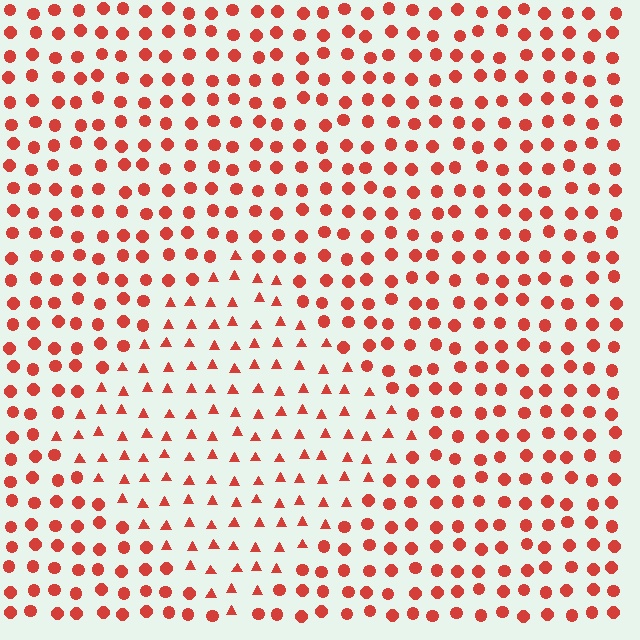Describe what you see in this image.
The image is filled with small red elements arranged in a uniform grid. A diamond-shaped region contains triangles, while the surrounding area contains circles. The boundary is defined purely by the change in element shape.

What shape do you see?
I see a diamond.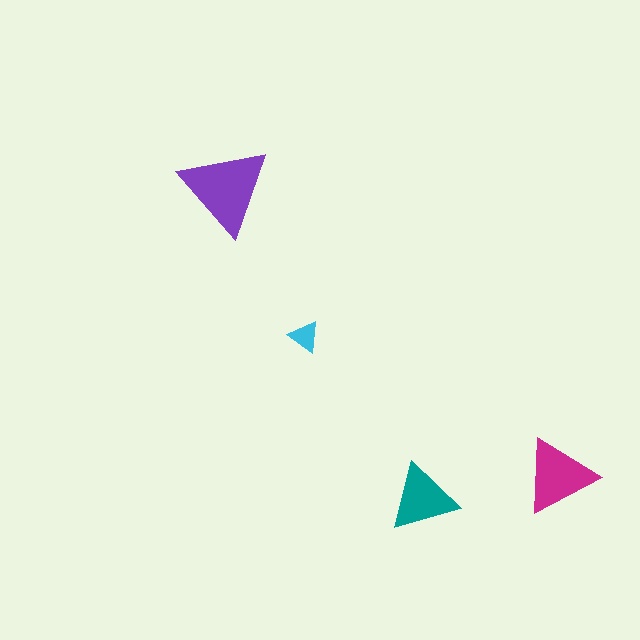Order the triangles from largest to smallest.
the purple one, the magenta one, the teal one, the cyan one.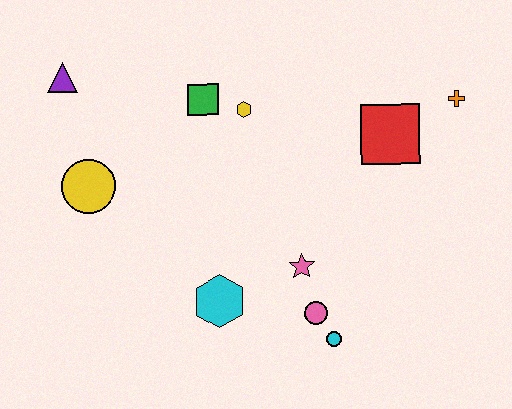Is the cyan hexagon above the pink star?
No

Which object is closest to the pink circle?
The cyan circle is closest to the pink circle.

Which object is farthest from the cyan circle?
The purple triangle is farthest from the cyan circle.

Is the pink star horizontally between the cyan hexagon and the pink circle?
Yes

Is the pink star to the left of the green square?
No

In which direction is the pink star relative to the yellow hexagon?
The pink star is below the yellow hexagon.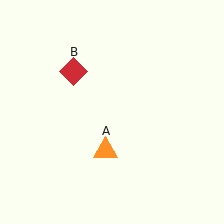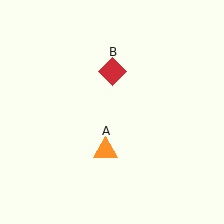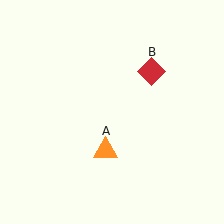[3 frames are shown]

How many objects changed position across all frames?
1 object changed position: red diamond (object B).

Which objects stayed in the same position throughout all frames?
Orange triangle (object A) remained stationary.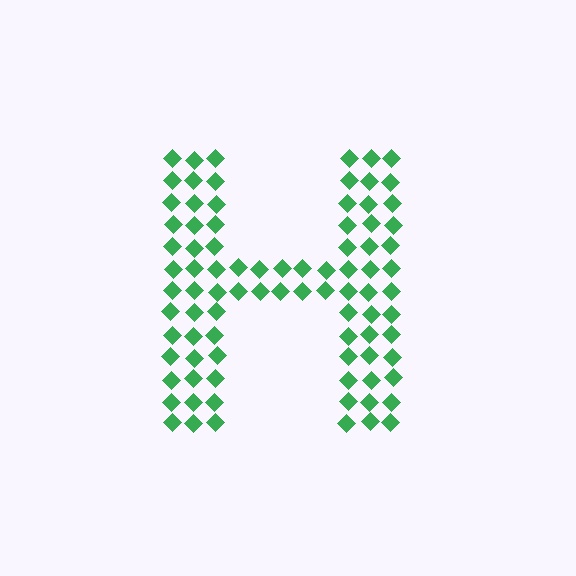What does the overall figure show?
The overall figure shows the letter H.